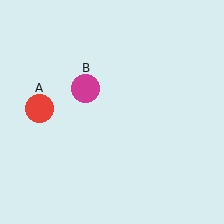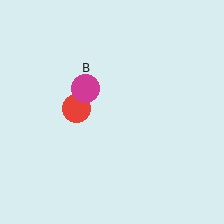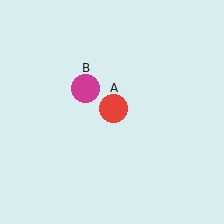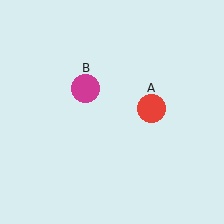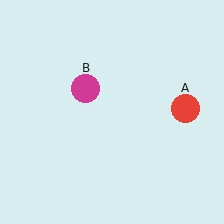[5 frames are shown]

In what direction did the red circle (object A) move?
The red circle (object A) moved right.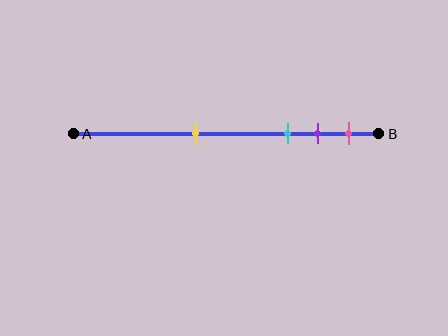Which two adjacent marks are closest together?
The purple and pink marks are the closest adjacent pair.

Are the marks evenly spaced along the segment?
No, the marks are not evenly spaced.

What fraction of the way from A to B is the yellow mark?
The yellow mark is approximately 40% (0.4) of the way from A to B.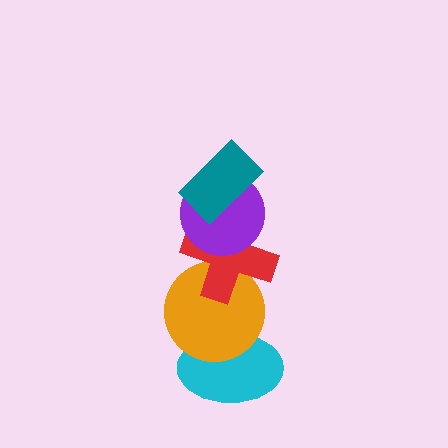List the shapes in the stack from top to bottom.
From top to bottom: the teal rectangle, the purple circle, the red cross, the orange circle, the cyan ellipse.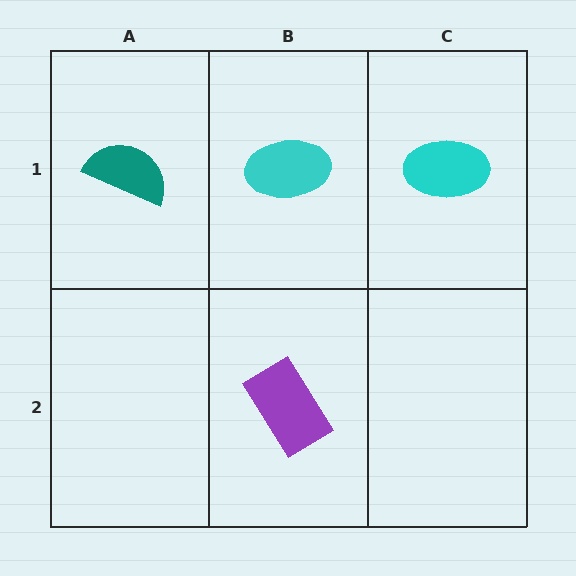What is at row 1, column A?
A teal semicircle.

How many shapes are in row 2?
1 shape.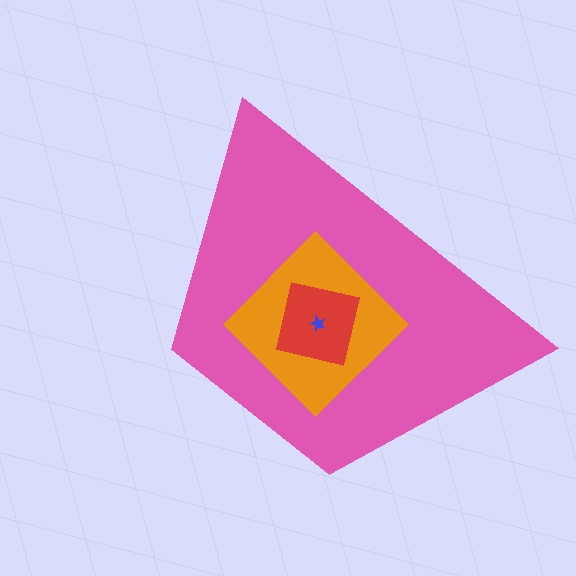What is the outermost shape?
The pink trapezoid.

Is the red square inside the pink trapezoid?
Yes.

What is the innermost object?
The blue star.